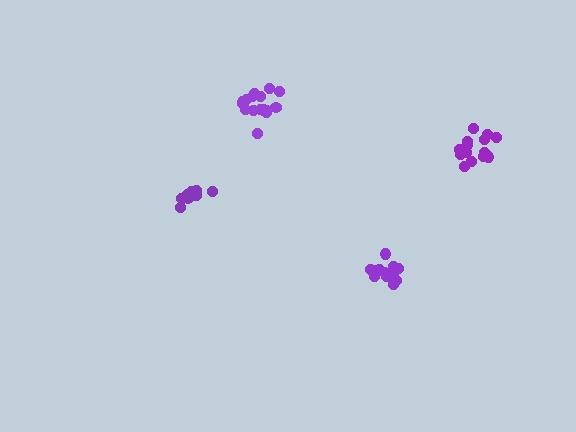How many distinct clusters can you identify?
There are 4 distinct clusters.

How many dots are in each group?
Group 1: 13 dots, Group 2: 15 dots, Group 3: 16 dots, Group 4: 12 dots (56 total).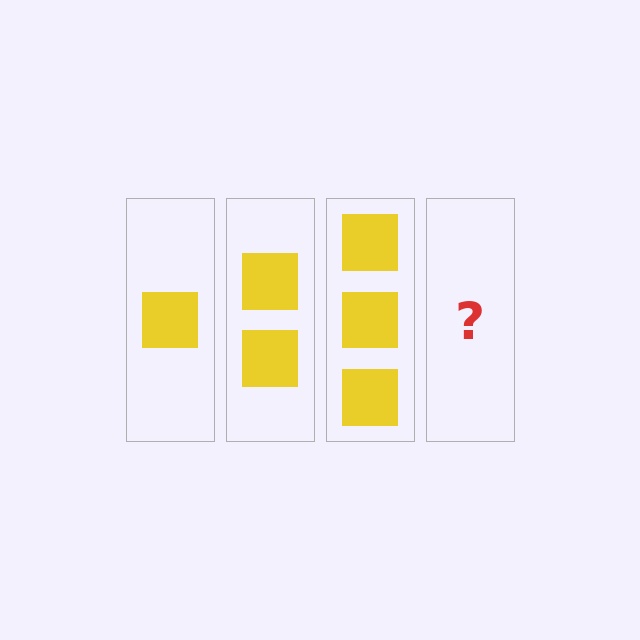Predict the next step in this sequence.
The next step is 4 squares.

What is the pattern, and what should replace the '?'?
The pattern is that each step adds one more square. The '?' should be 4 squares.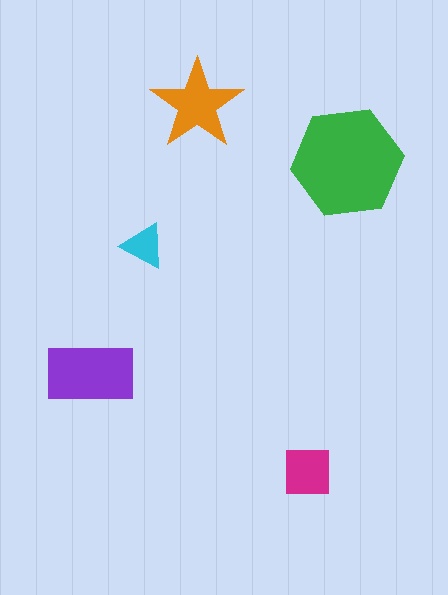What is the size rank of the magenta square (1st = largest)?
4th.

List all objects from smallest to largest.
The cyan triangle, the magenta square, the orange star, the purple rectangle, the green hexagon.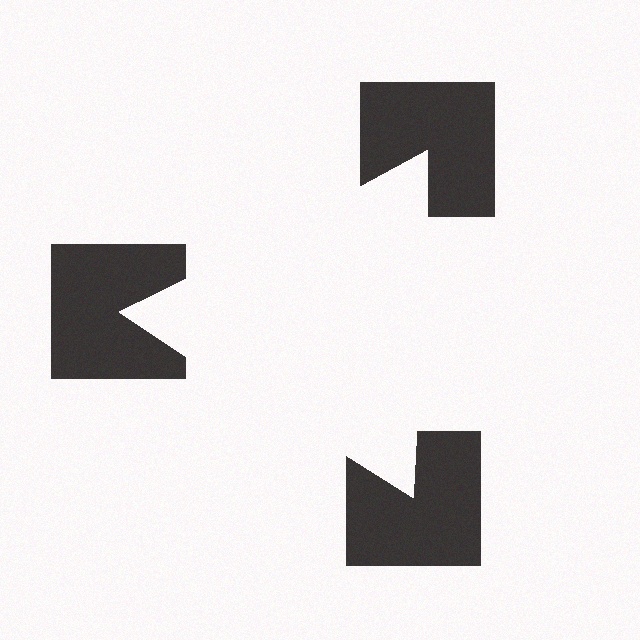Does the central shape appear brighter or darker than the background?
It typically appears slightly brighter than the background, even though no actual brightness change is drawn.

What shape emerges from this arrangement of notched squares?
An illusory triangle — its edges are inferred from the aligned wedge cuts in the notched squares, not physically drawn.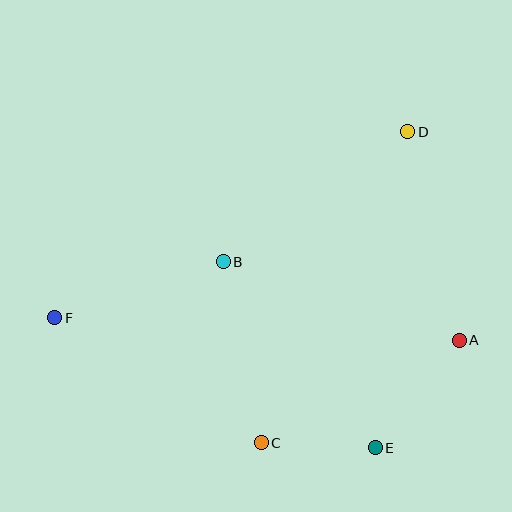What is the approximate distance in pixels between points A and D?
The distance between A and D is approximately 215 pixels.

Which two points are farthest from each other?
Points A and F are farthest from each other.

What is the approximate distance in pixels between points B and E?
The distance between B and E is approximately 240 pixels.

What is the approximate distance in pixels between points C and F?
The distance between C and F is approximately 242 pixels.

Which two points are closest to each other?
Points C and E are closest to each other.